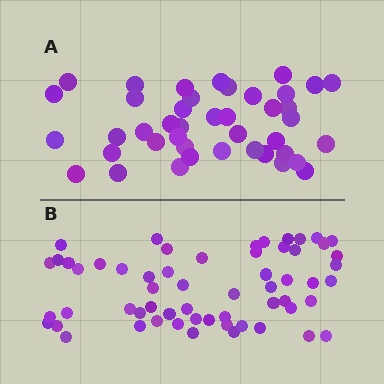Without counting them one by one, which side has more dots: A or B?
Region B (the bottom region) has more dots.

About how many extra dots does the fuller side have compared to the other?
Region B has approximately 15 more dots than region A.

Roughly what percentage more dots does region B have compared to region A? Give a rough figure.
About 40% more.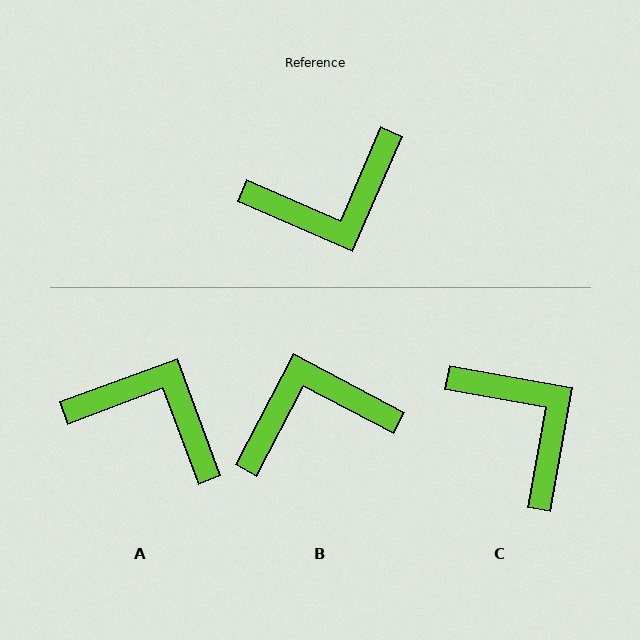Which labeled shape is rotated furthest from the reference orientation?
B, about 176 degrees away.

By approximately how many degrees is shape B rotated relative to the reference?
Approximately 176 degrees counter-clockwise.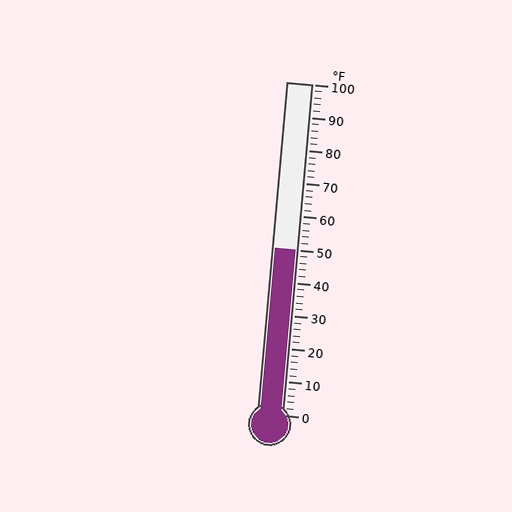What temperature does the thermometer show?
The thermometer shows approximately 50°F.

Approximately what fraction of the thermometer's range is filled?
The thermometer is filled to approximately 50% of its range.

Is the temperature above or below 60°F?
The temperature is below 60°F.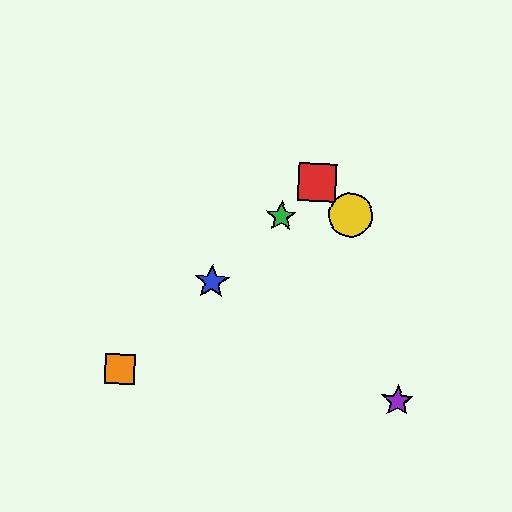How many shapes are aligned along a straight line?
4 shapes (the red square, the blue star, the green star, the orange square) are aligned along a straight line.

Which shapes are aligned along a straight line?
The red square, the blue star, the green star, the orange square are aligned along a straight line.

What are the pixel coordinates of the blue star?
The blue star is at (212, 282).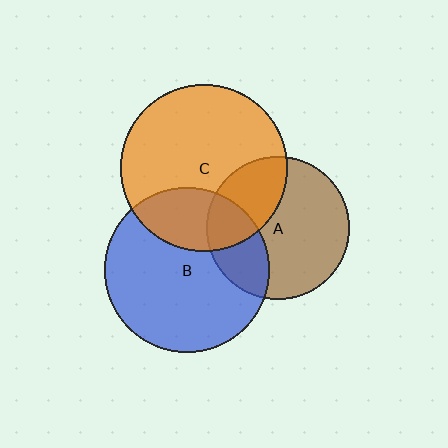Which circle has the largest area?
Circle C (orange).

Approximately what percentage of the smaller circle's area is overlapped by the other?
Approximately 30%.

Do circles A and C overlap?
Yes.